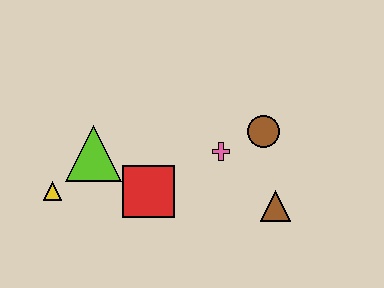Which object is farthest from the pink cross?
The yellow triangle is farthest from the pink cross.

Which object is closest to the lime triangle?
The yellow triangle is closest to the lime triangle.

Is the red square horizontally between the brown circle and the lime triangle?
Yes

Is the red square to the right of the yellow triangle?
Yes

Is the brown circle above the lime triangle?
Yes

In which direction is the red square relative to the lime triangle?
The red square is to the right of the lime triangle.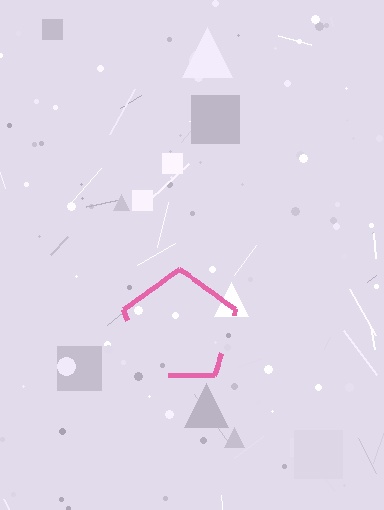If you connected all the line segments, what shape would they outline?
They would outline a pentagon.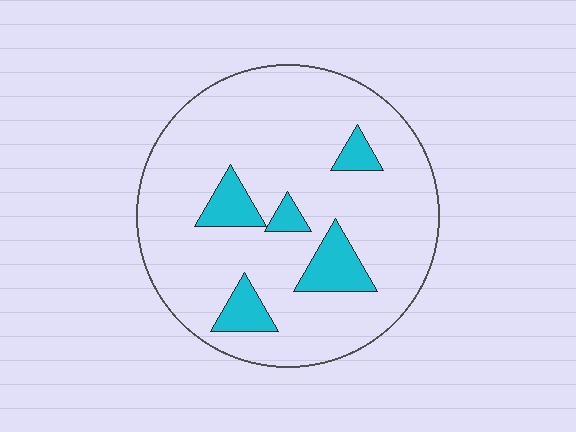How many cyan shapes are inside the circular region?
5.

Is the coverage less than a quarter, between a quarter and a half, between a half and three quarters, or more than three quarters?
Less than a quarter.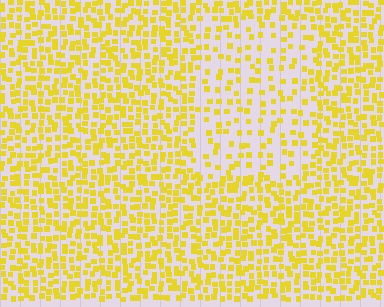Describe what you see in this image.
The image contains small yellow elements arranged at two different densities. A rectangle-shaped region is visible where the elements are less densely packed than the surrounding area.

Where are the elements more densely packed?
The elements are more densely packed outside the rectangle boundary.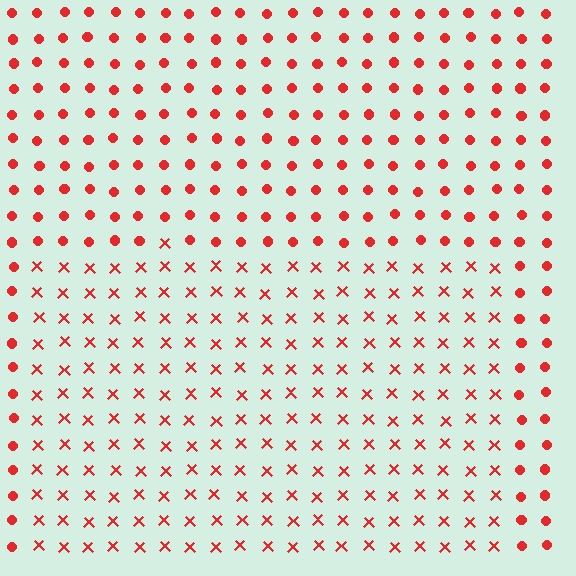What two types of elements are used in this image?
The image uses X marks inside the rectangle region and circles outside it.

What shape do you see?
I see a rectangle.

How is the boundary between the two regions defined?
The boundary is defined by a change in element shape: X marks inside vs. circles outside. All elements share the same color and spacing.